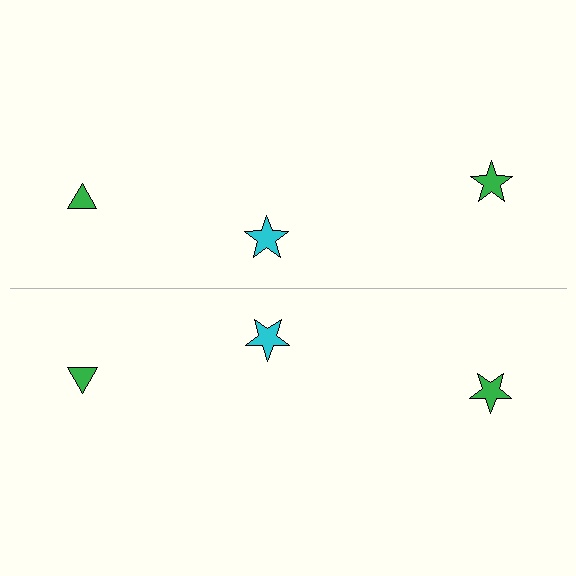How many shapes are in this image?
There are 6 shapes in this image.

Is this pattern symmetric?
Yes, this pattern has bilateral (reflection) symmetry.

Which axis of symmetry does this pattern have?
The pattern has a horizontal axis of symmetry running through the center of the image.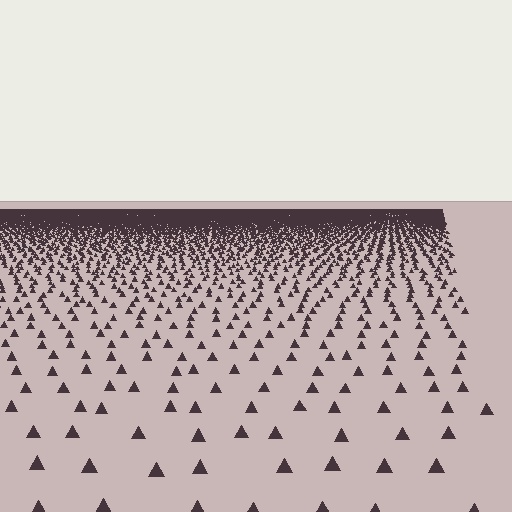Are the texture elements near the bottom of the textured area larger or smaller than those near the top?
Larger. Near the bottom, elements are closer to the viewer and appear at a bigger on-screen size.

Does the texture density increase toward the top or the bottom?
Density increases toward the top.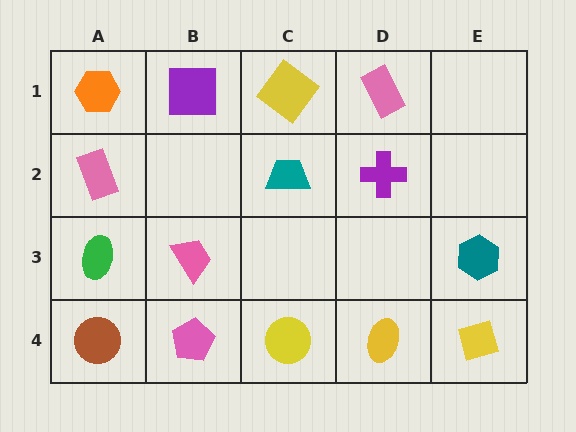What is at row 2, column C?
A teal trapezoid.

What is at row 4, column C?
A yellow circle.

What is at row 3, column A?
A green ellipse.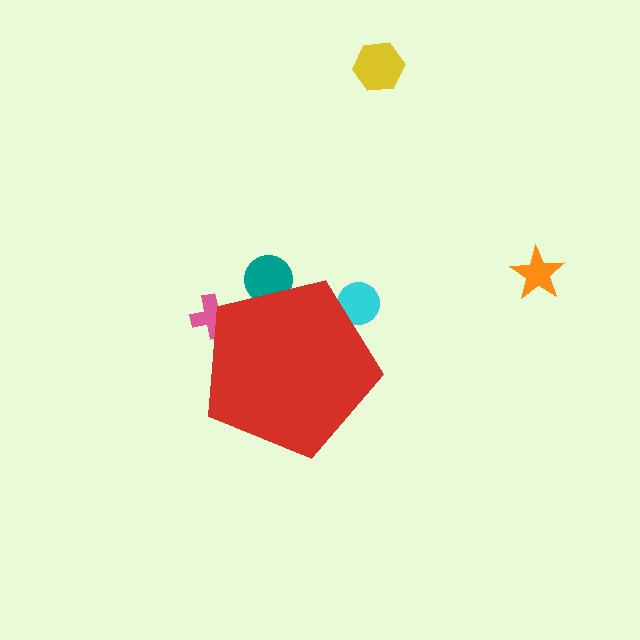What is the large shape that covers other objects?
A red pentagon.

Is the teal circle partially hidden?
Yes, the teal circle is partially hidden behind the red pentagon.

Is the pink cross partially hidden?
Yes, the pink cross is partially hidden behind the red pentagon.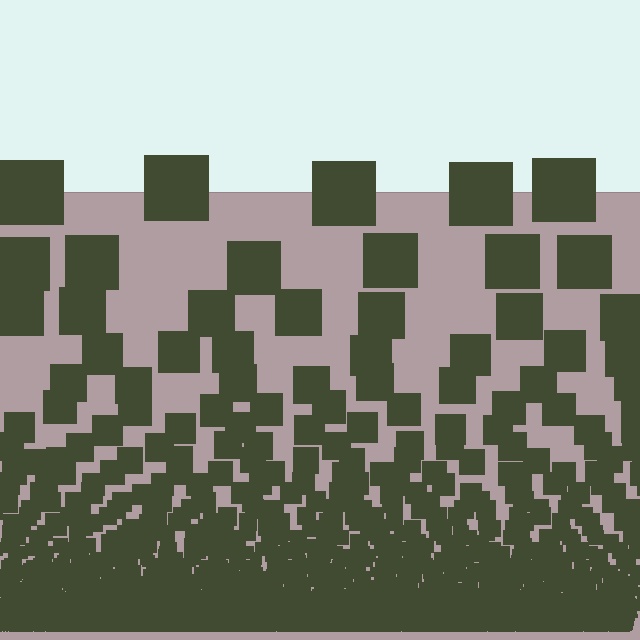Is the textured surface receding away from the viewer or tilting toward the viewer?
The surface appears to tilt toward the viewer. Texture elements get larger and sparser toward the top.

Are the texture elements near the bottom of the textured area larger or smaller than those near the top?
Smaller. The gradient is inverted — elements near the bottom are smaller and denser.